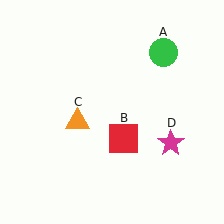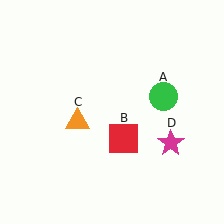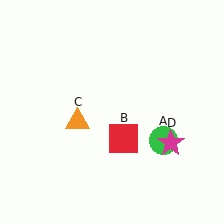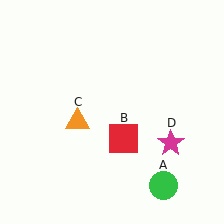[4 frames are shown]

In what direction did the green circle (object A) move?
The green circle (object A) moved down.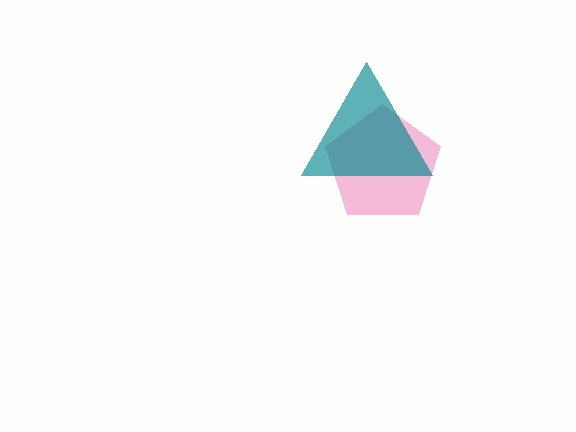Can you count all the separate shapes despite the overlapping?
Yes, there are 2 separate shapes.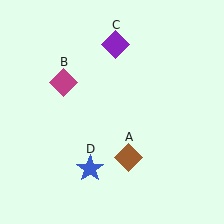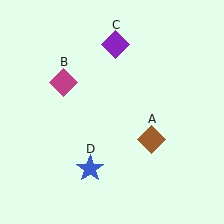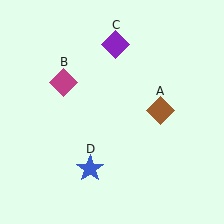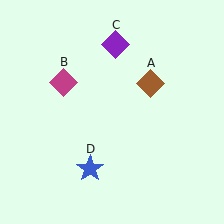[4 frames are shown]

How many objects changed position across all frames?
1 object changed position: brown diamond (object A).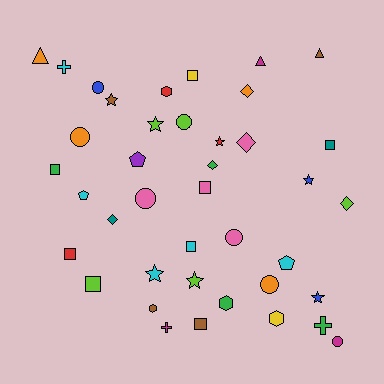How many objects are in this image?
There are 40 objects.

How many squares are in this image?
There are 8 squares.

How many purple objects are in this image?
There is 1 purple object.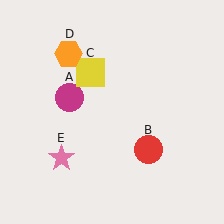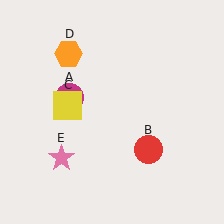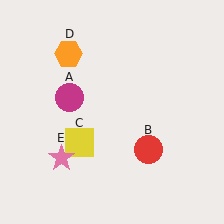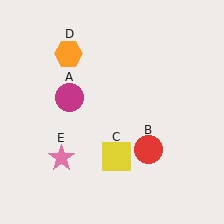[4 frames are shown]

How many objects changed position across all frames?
1 object changed position: yellow square (object C).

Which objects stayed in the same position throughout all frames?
Magenta circle (object A) and red circle (object B) and orange hexagon (object D) and pink star (object E) remained stationary.